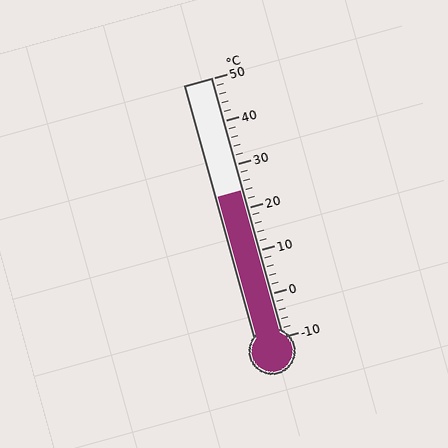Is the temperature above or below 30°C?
The temperature is below 30°C.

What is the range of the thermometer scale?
The thermometer scale ranges from -10°C to 50°C.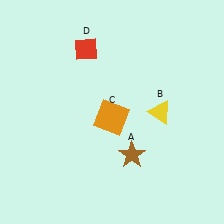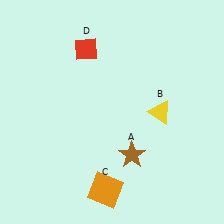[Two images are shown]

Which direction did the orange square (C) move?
The orange square (C) moved down.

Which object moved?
The orange square (C) moved down.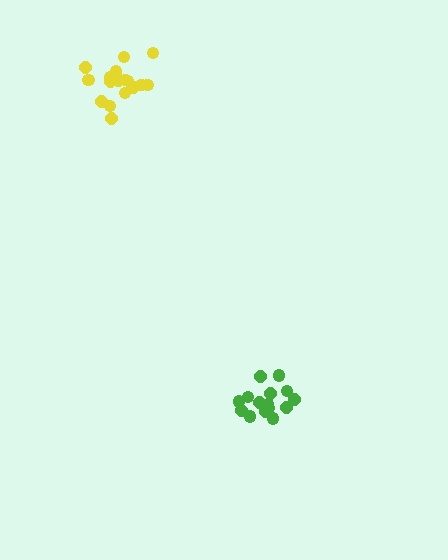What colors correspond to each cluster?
The clusters are colored: green, yellow.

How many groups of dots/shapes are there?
There are 2 groups.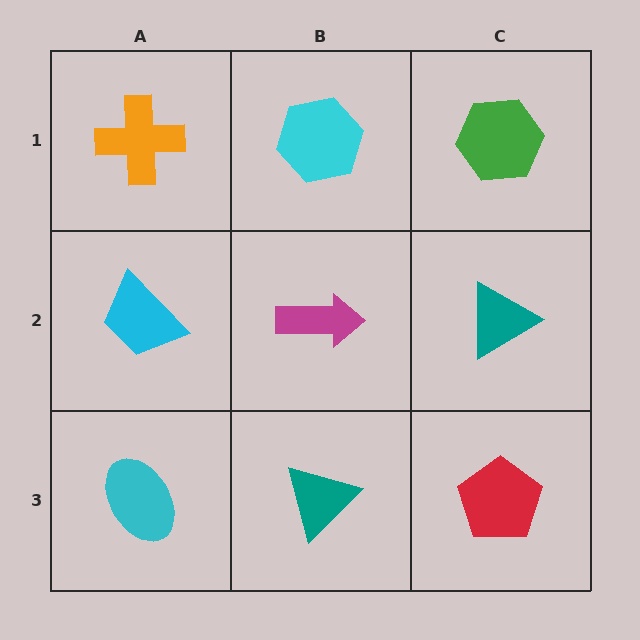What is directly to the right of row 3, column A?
A teal triangle.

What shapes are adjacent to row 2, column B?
A cyan hexagon (row 1, column B), a teal triangle (row 3, column B), a cyan trapezoid (row 2, column A), a teal triangle (row 2, column C).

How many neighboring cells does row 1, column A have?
2.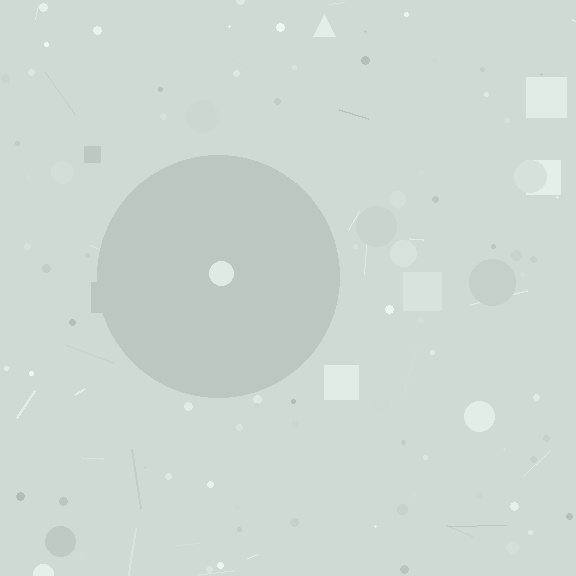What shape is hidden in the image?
A circle is hidden in the image.